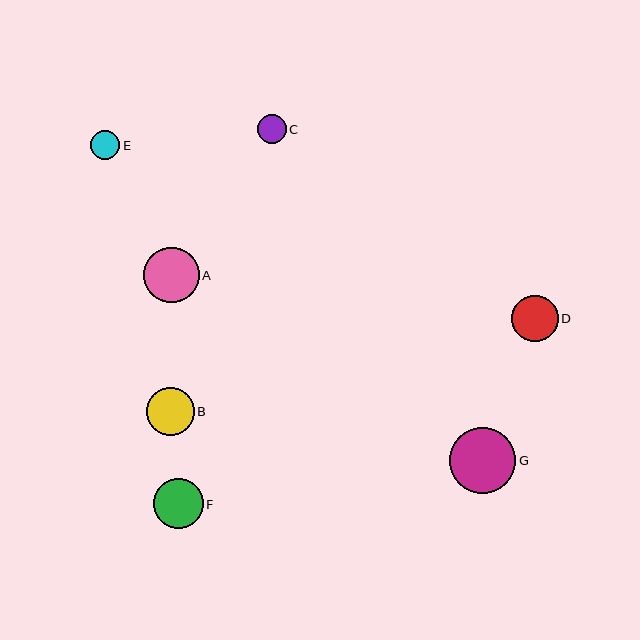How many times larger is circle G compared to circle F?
Circle G is approximately 1.3 times the size of circle F.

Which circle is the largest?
Circle G is the largest with a size of approximately 66 pixels.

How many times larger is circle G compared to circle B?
Circle G is approximately 1.4 times the size of circle B.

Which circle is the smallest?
Circle C is the smallest with a size of approximately 29 pixels.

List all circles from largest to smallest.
From largest to smallest: G, A, F, B, D, E, C.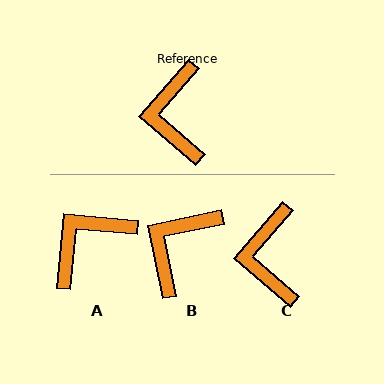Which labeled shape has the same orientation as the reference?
C.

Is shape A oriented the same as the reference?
No, it is off by about 54 degrees.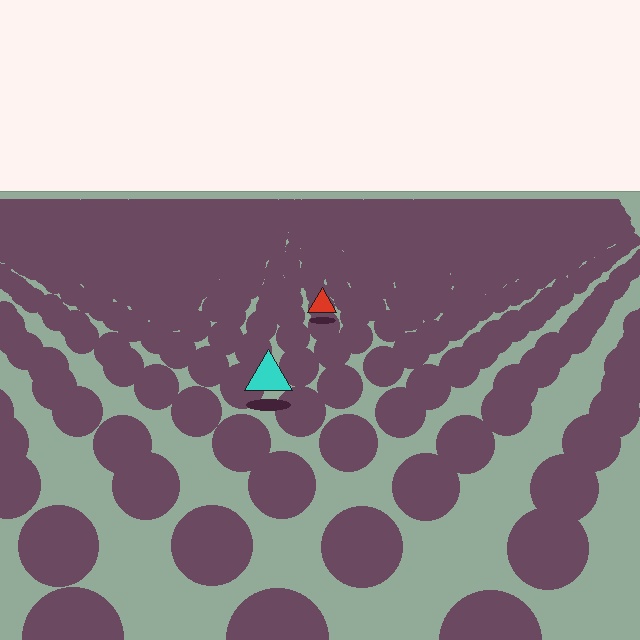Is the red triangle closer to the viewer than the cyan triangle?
No. The cyan triangle is closer — you can tell from the texture gradient: the ground texture is coarser near it.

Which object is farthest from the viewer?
The red triangle is farthest from the viewer. It appears smaller and the ground texture around it is denser.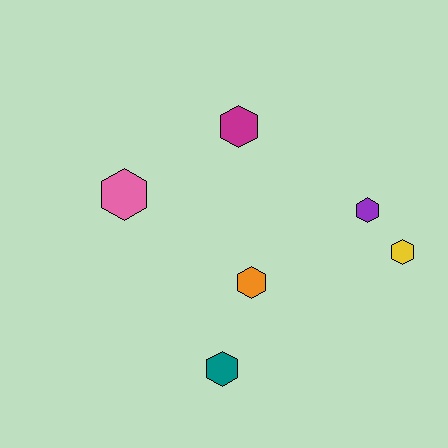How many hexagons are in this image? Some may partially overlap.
There are 6 hexagons.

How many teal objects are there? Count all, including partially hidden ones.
There is 1 teal object.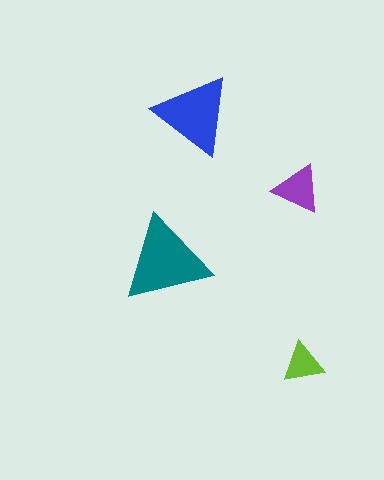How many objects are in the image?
There are 4 objects in the image.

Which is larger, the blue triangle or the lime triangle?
The blue one.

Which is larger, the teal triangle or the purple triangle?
The teal one.